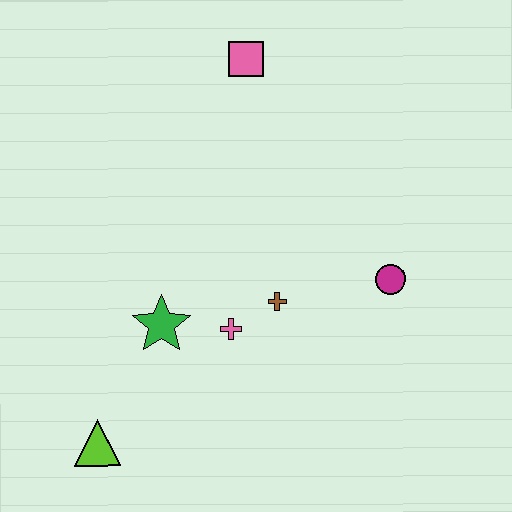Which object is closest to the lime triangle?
The green star is closest to the lime triangle.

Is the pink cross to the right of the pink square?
No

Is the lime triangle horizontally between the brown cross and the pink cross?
No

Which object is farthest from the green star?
The pink square is farthest from the green star.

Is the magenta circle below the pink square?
Yes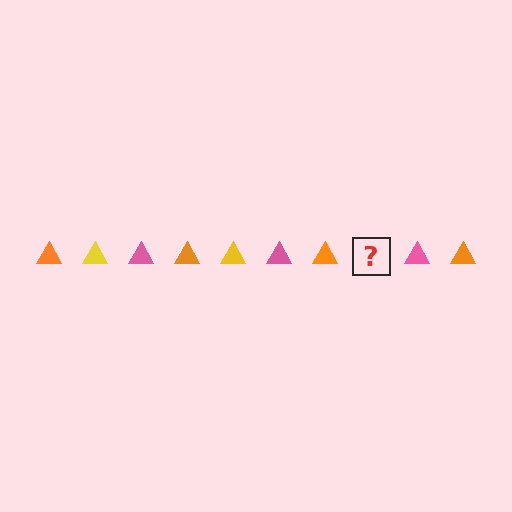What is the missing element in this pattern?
The missing element is a yellow triangle.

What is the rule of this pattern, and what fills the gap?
The rule is that the pattern cycles through orange, yellow, pink triangles. The gap should be filled with a yellow triangle.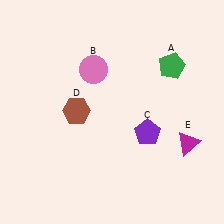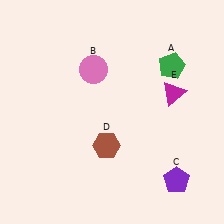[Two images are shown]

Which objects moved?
The objects that moved are: the purple pentagon (C), the brown hexagon (D), the magenta triangle (E).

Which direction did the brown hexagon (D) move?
The brown hexagon (D) moved down.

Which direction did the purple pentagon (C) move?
The purple pentagon (C) moved down.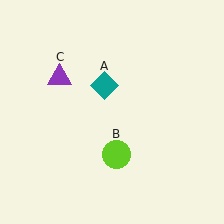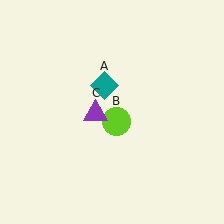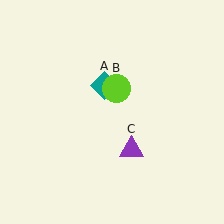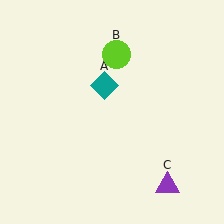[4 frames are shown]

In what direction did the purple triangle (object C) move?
The purple triangle (object C) moved down and to the right.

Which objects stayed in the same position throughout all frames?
Teal diamond (object A) remained stationary.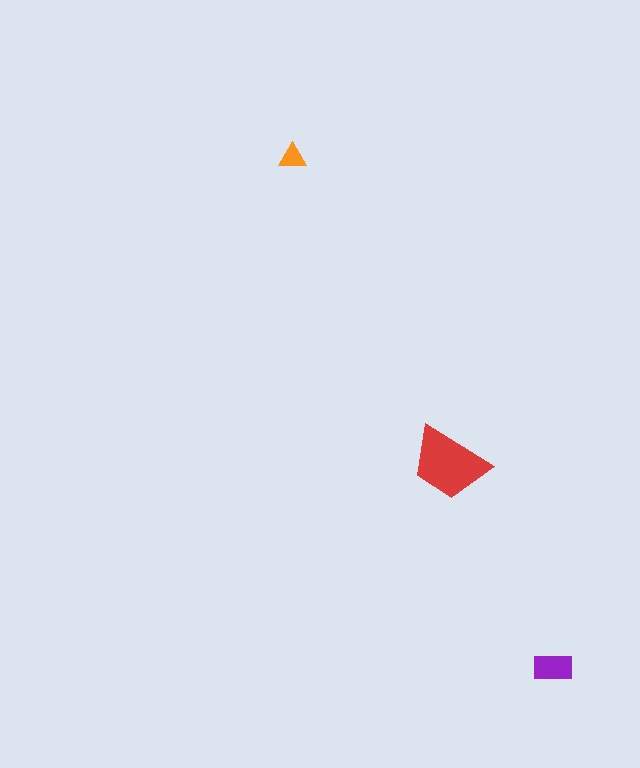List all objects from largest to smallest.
The red trapezoid, the purple rectangle, the orange triangle.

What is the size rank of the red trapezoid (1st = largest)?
1st.